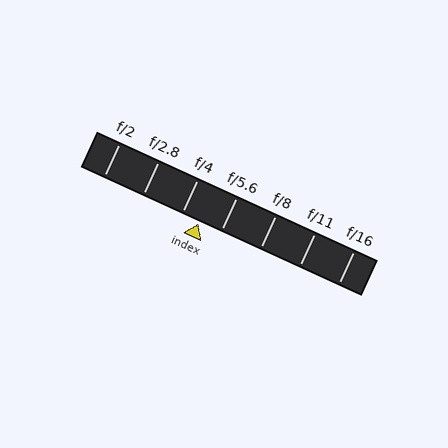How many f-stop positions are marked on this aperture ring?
There are 7 f-stop positions marked.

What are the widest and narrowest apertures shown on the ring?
The widest aperture shown is f/2 and the narrowest is f/16.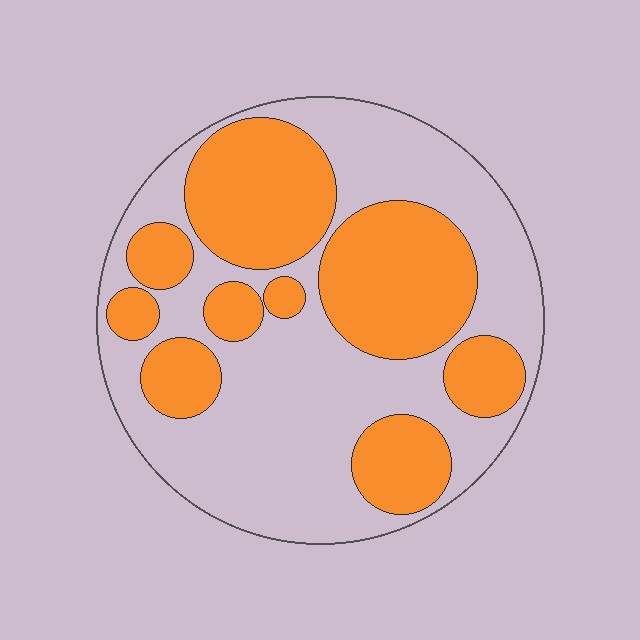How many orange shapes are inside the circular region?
9.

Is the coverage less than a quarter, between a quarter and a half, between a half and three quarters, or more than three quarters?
Between a quarter and a half.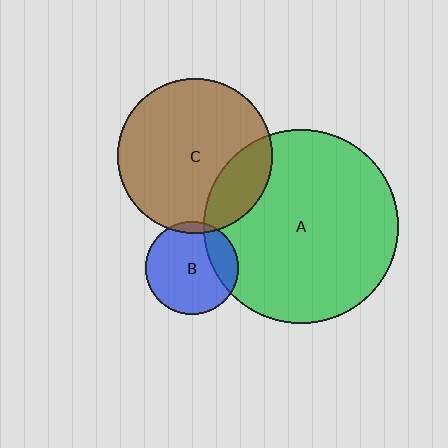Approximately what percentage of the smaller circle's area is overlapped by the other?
Approximately 5%.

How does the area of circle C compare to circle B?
Approximately 2.7 times.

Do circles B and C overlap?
Yes.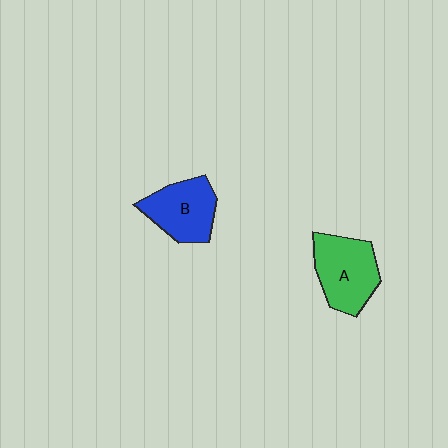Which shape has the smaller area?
Shape B (blue).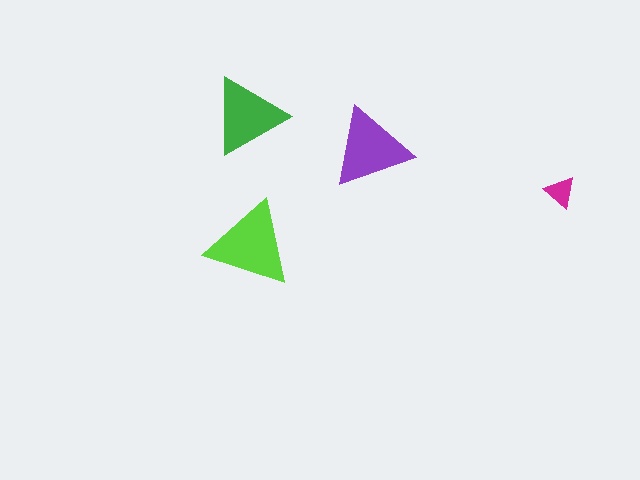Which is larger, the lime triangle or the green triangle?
The lime one.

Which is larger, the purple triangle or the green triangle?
The purple one.